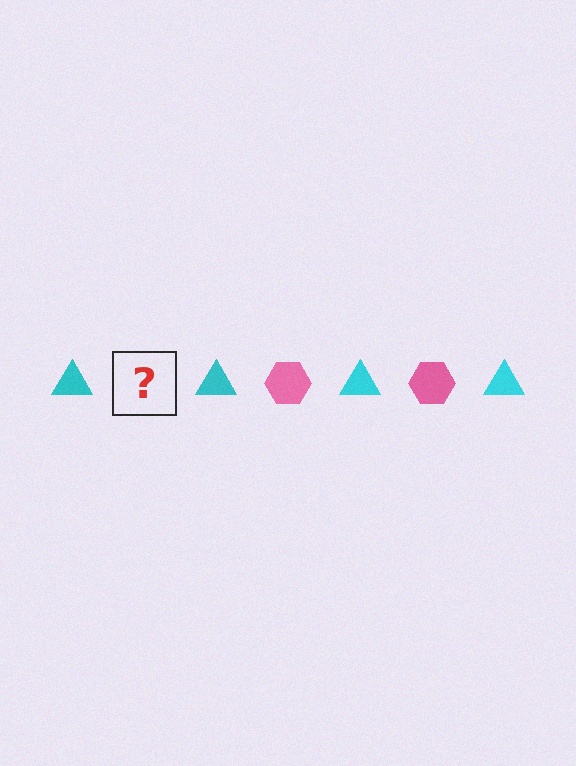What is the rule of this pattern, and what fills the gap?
The rule is that the pattern alternates between cyan triangle and pink hexagon. The gap should be filled with a pink hexagon.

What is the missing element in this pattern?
The missing element is a pink hexagon.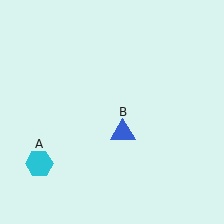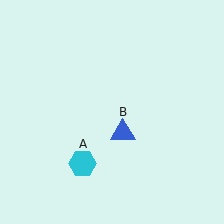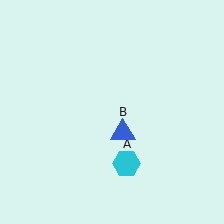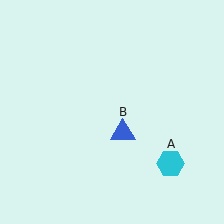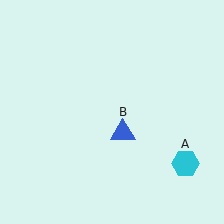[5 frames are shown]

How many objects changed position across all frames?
1 object changed position: cyan hexagon (object A).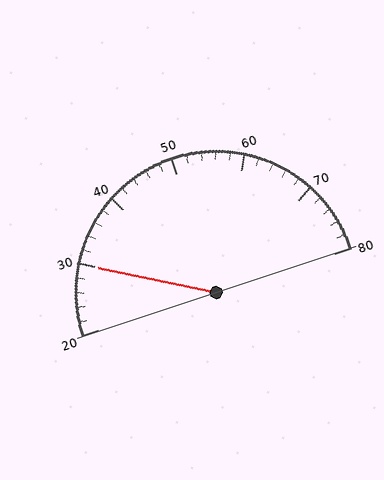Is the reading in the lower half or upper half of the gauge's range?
The reading is in the lower half of the range (20 to 80).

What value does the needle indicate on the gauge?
The needle indicates approximately 30.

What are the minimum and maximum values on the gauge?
The gauge ranges from 20 to 80.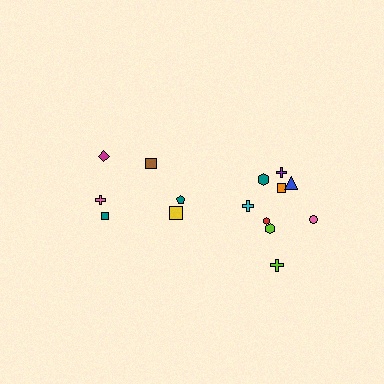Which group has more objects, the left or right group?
The right group.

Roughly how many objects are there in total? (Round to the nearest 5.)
Roughly 15 objects in total.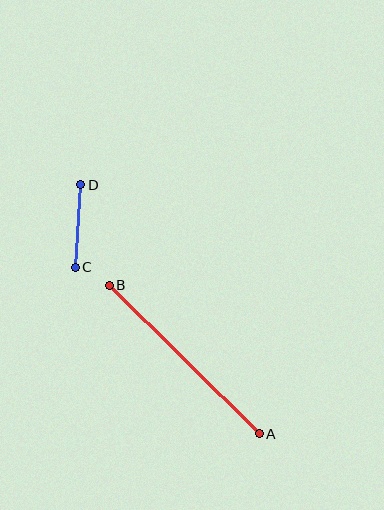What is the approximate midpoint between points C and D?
The midpoint is at approximately (78, 226) pixels.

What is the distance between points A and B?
The distance is approximately 211 pixels.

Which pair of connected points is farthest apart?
Points A and B are farthest apart.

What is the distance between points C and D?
The distance is approximately 83 pixels.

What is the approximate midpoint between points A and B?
The midpoint is at approximately (184, 360) pixels.